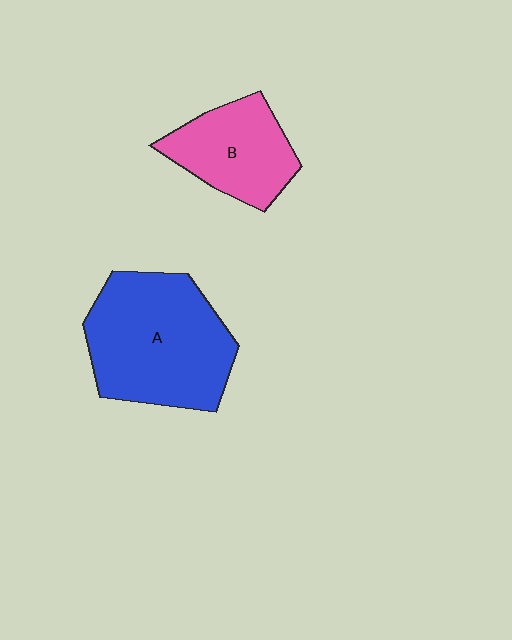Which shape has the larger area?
Shape A (blue).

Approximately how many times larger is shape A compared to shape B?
Approximately 1.7 times.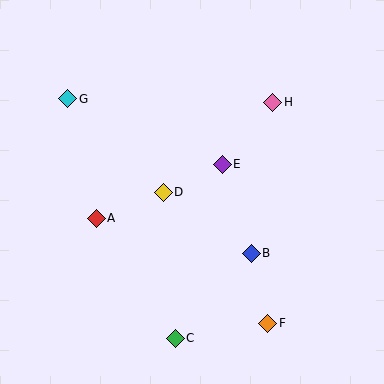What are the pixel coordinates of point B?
Point B is at (251, 253).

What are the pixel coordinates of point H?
Point H is at (273, 102).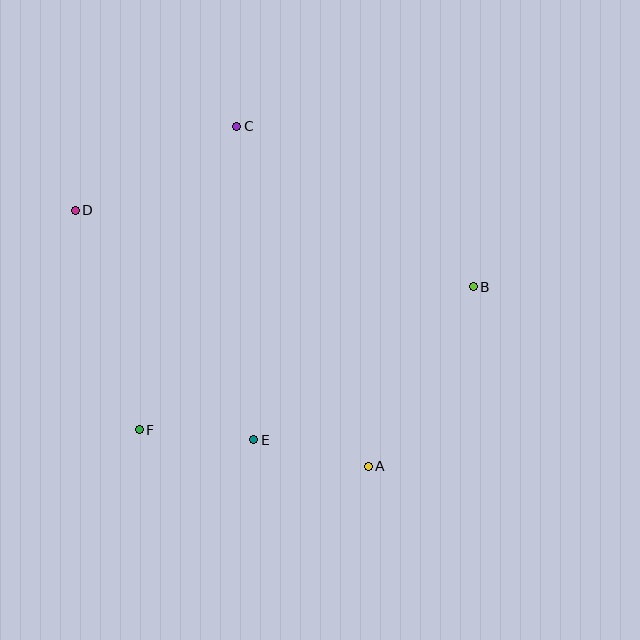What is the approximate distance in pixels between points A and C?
The distance between A and C is approximately 364 pixels.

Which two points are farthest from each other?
Points B and D are farthest from each other.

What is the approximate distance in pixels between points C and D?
The distance between C and D is approximately 182 pixels.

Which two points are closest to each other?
Points E and F are closest to each other.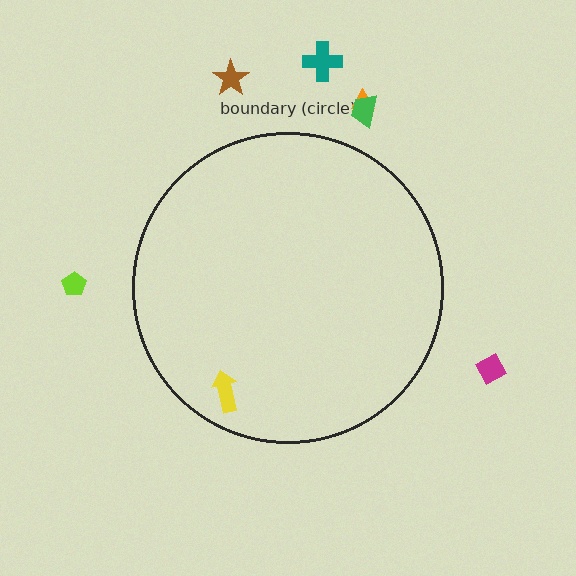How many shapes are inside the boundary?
1 inside, 6 outside.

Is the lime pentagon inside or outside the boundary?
Outside.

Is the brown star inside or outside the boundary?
Outside.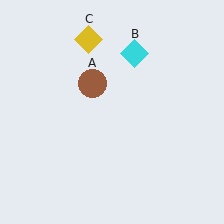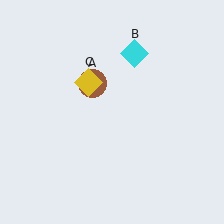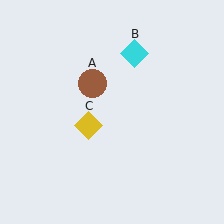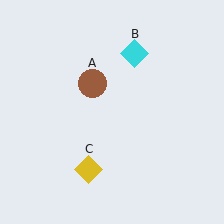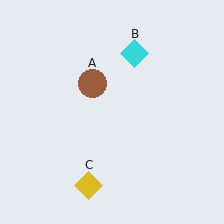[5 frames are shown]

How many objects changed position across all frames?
1 object changed position: yellow diamond (object C).